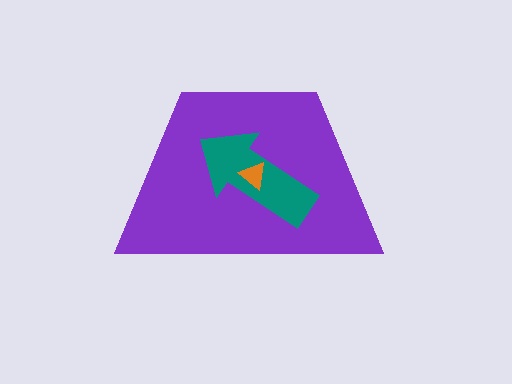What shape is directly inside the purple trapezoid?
The teal arrow.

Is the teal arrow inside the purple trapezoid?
Yes.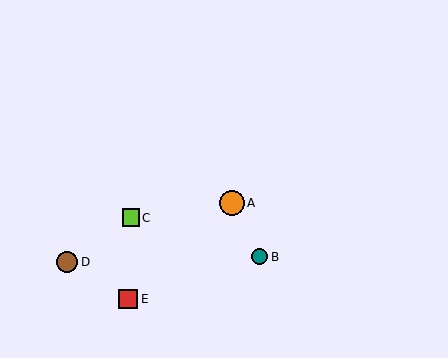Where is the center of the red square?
The center of the red square is at (128, 299).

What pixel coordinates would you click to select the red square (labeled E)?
Click at (128, 299) to select the red square E.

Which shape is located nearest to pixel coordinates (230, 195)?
The orange circle (labeled A) at (232, 203) is nearest to that location.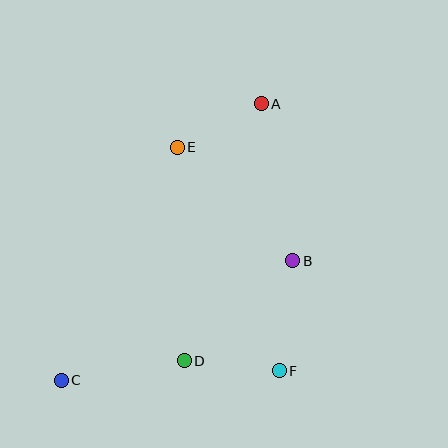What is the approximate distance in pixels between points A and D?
The distance between A and D is approximately 268 pixels.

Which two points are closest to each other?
Points A and E are closest to each other.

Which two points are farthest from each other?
Points A and C are farthest from each other.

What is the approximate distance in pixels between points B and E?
The distance between B and E is approximately 162 pixels.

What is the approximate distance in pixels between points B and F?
The distance between B and F is approximately 111 pixels.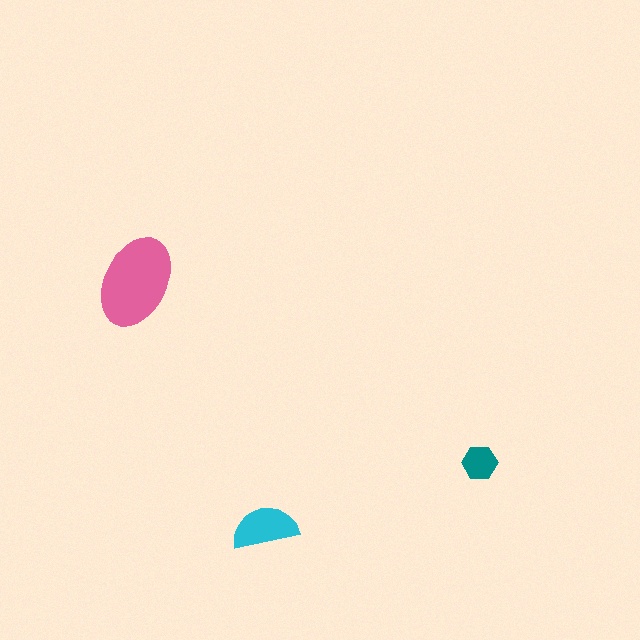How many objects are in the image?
There are 3 objects in the image.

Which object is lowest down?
The cyan semicircle is bottommost.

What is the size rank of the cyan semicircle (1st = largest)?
2nd.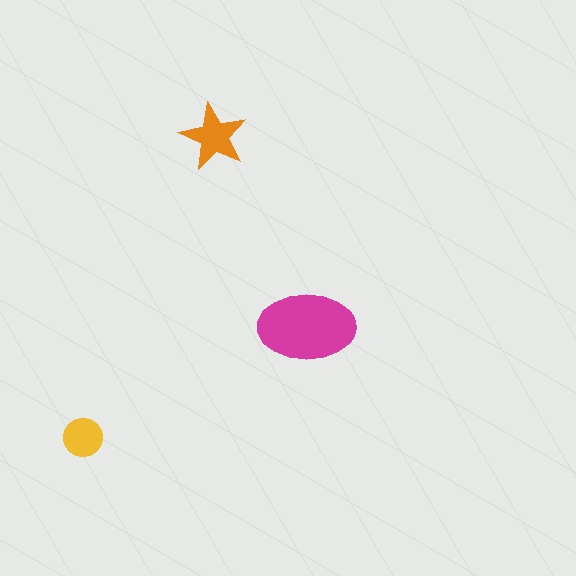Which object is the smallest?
The yellow circle.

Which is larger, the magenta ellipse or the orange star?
The magenta ellipse.